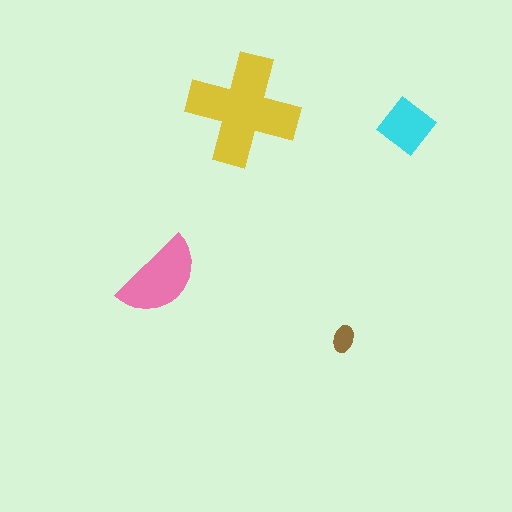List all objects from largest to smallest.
The yellow cross, the pink semicircle, the cyan diamond, the brown ellipse.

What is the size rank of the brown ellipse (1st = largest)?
4th.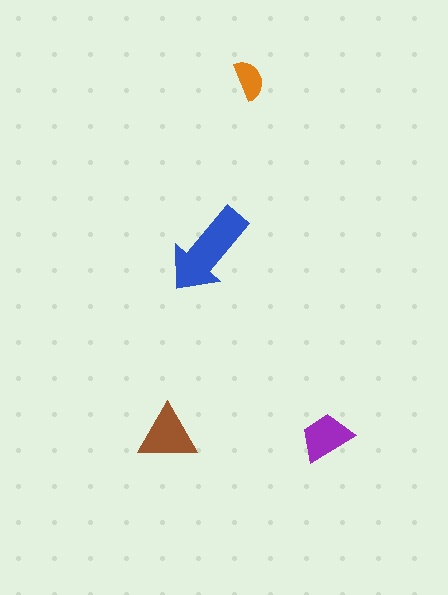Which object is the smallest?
The orange semicircle.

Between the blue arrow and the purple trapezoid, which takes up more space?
The blue arrow.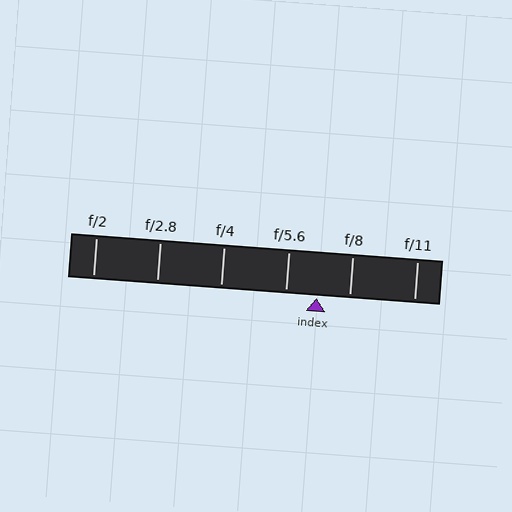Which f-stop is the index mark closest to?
The index mark is closest to f/5.6.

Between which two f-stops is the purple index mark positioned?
The index mark is between f/5.6 and f/8.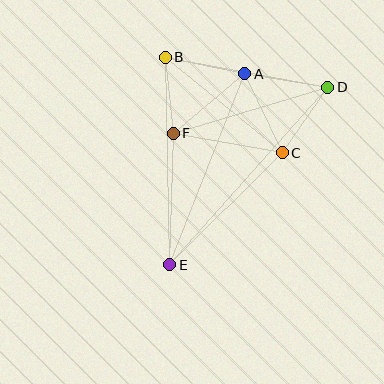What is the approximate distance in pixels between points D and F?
The distance between D and F is approximately 161 pixels.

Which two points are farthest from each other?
Points D and E are farthest from each other.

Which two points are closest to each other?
Points B and F are closest to each other.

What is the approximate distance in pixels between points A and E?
The distance between A and E is approximately 205 pixels.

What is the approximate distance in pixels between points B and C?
The distance between B and C is approximately 151 pixels.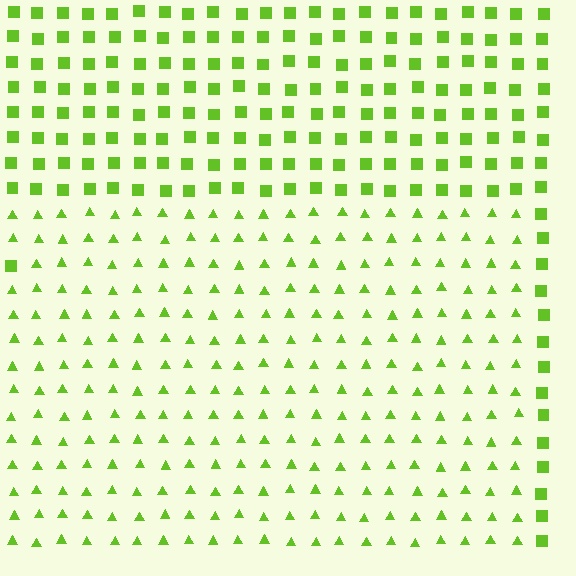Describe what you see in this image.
The image is filled with small lime elements arranged in a uniform grid. A rectangle-shaped region contains triangles, while the surrounding area contains squares. The boundary is defined purely by the change in element shape.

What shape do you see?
I see a rectangle.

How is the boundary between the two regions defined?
The boundary is defined by a change in element shape: triangles inside vs. squares outside. All elements share the same color and spacing.